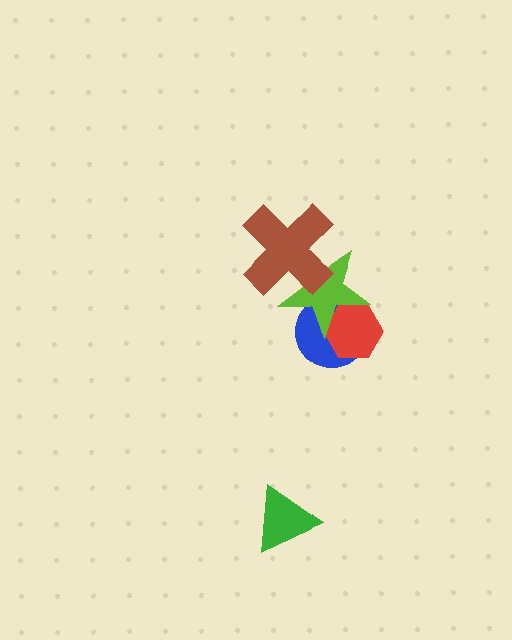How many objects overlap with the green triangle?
0 objects overlap with the green triangle.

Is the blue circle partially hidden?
Yes, it is partially covered by another shape.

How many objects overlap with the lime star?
3 objects overlap with the lime star.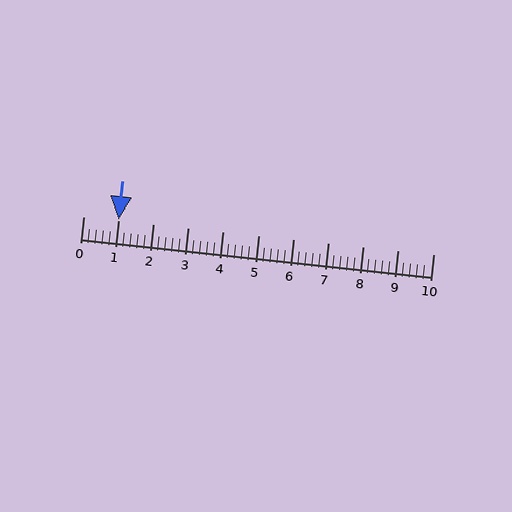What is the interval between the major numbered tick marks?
The major tick marks are spaced 1 units apart.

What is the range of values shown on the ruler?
The ruler shows values from 0 to 10.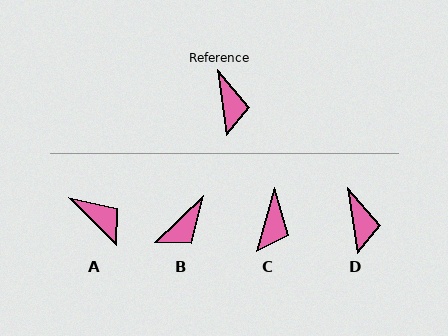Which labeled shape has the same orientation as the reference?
D.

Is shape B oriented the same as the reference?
No, it is off by about 54 degrees.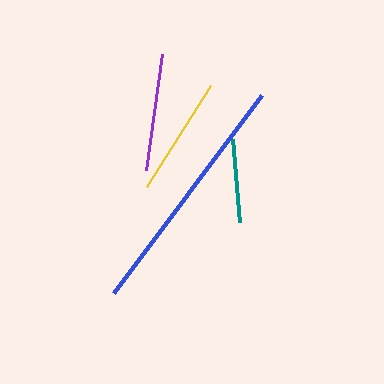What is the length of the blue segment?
The blue segment is approximately 248 pixels long.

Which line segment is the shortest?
The teal line is the shortest at approximately 83 pixels.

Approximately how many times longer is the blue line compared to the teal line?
The blue line is approximately 3.0 times the length of the teal line.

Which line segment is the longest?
The blue line is the longest at approximately 248 pixels.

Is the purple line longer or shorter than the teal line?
The purple line is longer than the teal line.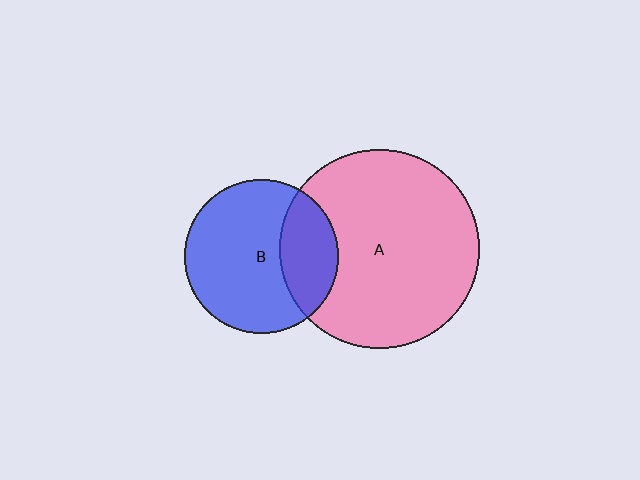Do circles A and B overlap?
Yes.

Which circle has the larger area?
Circle A (pink).